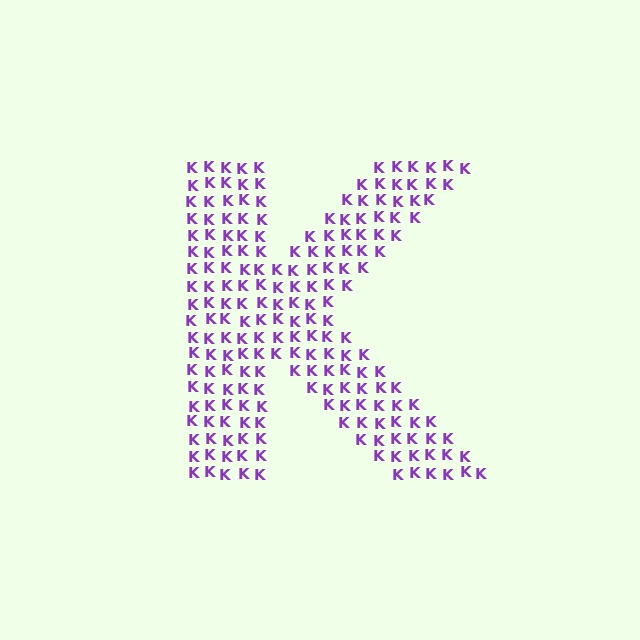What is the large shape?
The large shape is the letter K.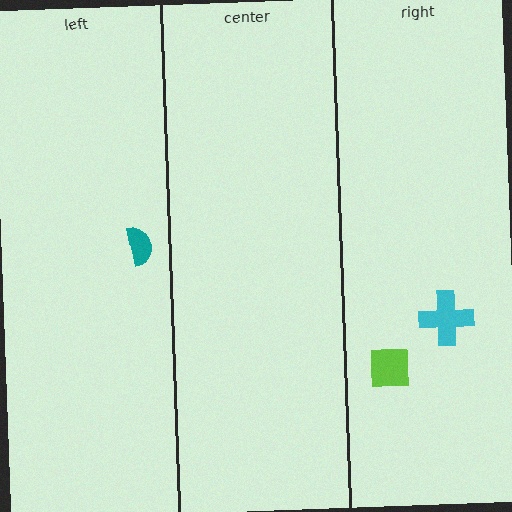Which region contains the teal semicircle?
The left region.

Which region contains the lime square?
The right region.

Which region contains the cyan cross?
The right region.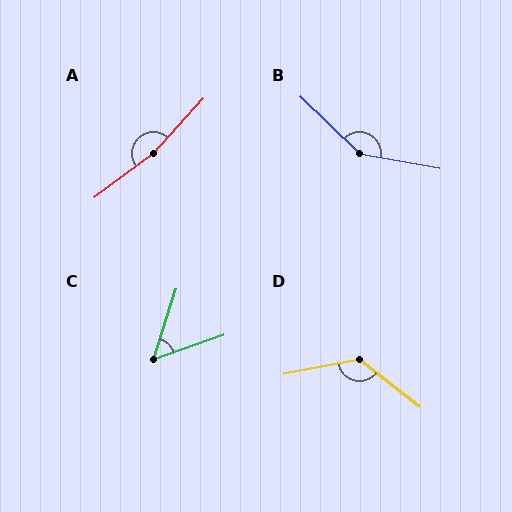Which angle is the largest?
A, at approximately 169 degrees.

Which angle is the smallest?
C, at approximately 53 degrees.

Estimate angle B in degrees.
Approximately 146 degrees.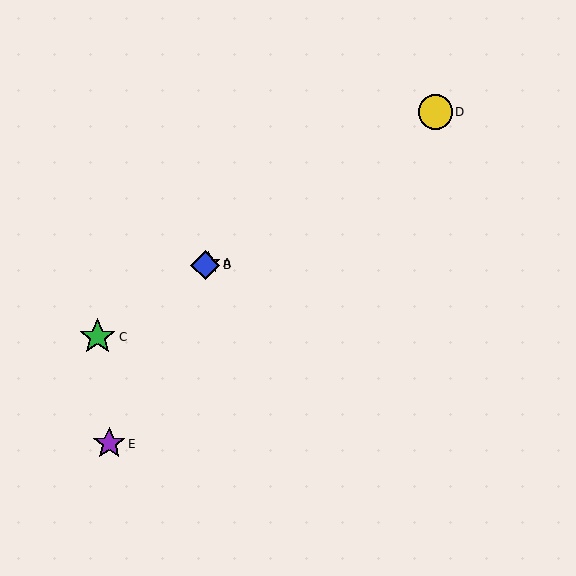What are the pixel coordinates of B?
Object B is at (205, 265).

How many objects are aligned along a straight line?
4 objects (A, B, C, D) are aligned along a straight line.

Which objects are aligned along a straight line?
Objects A, B, C, D are aligned along a straight line.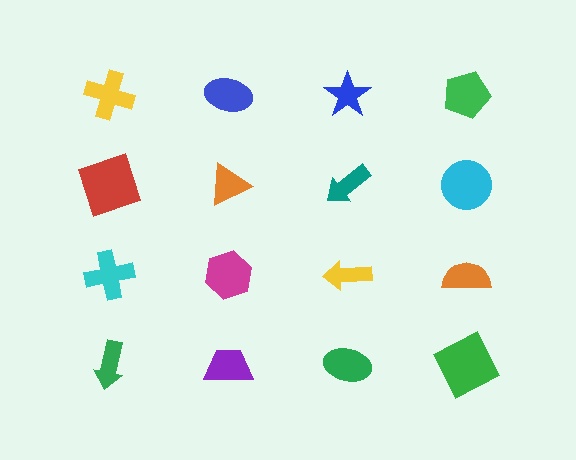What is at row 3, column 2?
A magenta hexagon.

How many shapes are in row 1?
4 shapes.